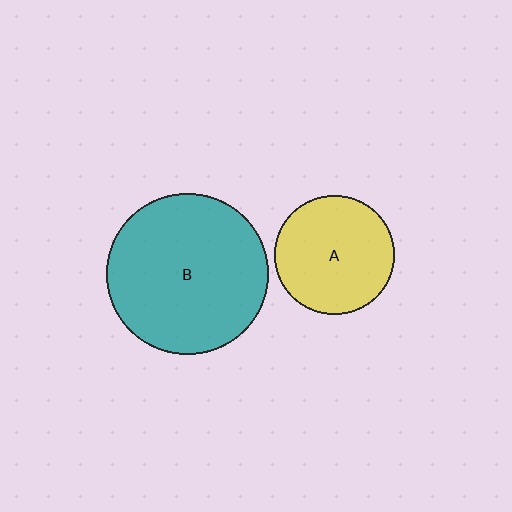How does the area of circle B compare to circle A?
Approximately 1.8 times.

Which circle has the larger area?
Circle B (teal).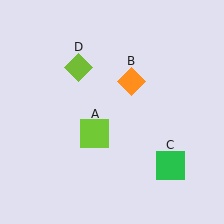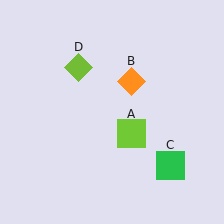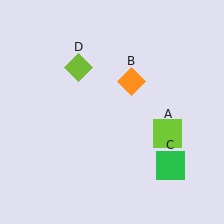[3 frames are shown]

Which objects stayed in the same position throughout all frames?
Orange diamond (object B) and green square (object C) and lime diamond (object D) remained stationary.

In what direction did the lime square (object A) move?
The lime square (object A) moved right.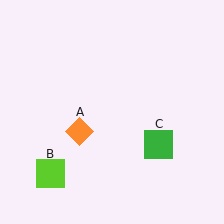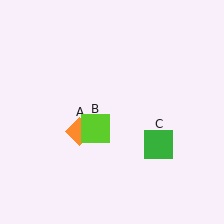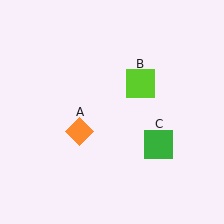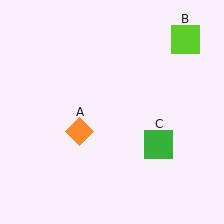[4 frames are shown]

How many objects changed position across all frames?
1 object changed position: lime square (object B).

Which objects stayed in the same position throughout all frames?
Orange diamond (object A) and green square (object C) remained stationary.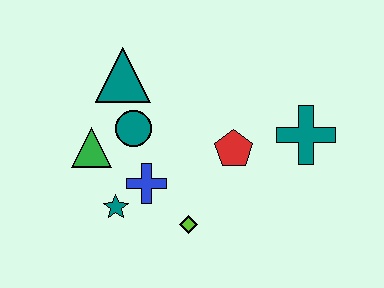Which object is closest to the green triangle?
The teal circle is closest to the green triangle.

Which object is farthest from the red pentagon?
The green triangle is farthest from the red pentagon.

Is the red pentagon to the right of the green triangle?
Yes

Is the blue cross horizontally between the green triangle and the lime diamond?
Yes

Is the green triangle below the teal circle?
Yes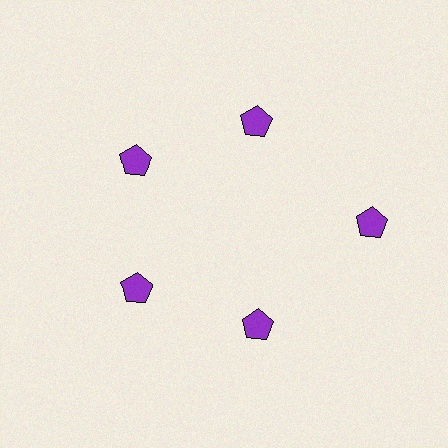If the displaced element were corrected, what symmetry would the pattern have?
It would have 5-fold rotational symmetry — the pattern would map onto itself every 72 degrees.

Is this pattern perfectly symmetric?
No. The 5 purple pentagons are arranged in a ring, but one element near the 3 o'clock position is pushed outward from the center, breaking the 5-fold rotational symmetry.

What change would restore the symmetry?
The symmetry would be restored by moving it inward, back onto the ring so that all 5 pentagons sit at equal angles and equal distance from the center.